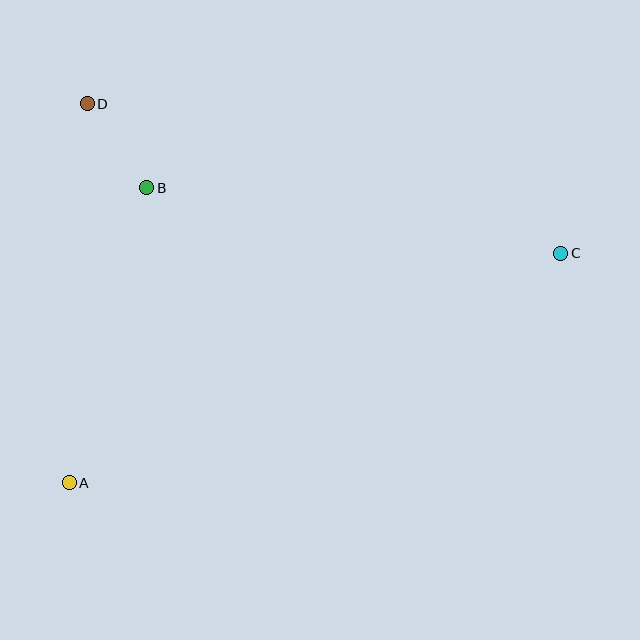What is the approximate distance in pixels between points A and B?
The distance between A and B is approximately 305 pixels.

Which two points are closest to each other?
Points B and D are closest to each other.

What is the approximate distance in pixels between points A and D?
The distance between A and D is approximately 380 pixels.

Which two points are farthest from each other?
Points A and C are farthest from each other.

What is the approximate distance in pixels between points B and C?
The distance between B and C is approximately 419 pixels.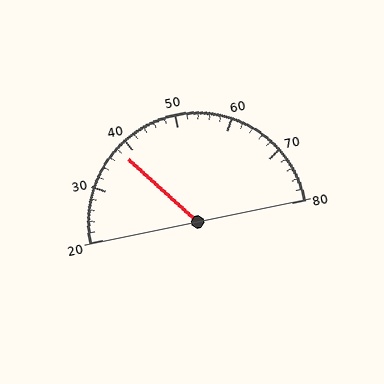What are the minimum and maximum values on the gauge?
The gauge ranges from 20 to 80.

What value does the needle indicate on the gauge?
The needle indicates approximately 38.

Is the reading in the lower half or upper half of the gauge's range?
The reading is in the lower half of the range (20 to 80).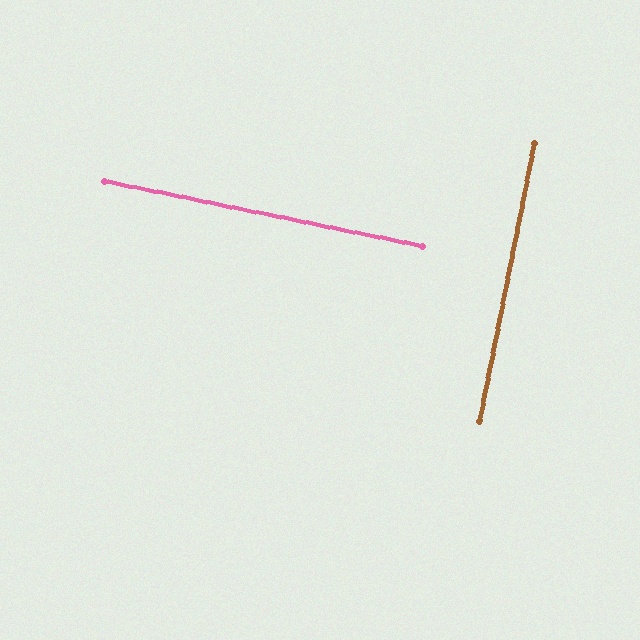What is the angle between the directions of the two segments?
Approximately 90 degrees.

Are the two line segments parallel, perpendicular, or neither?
Perpendicular — they meet at approximately 90°.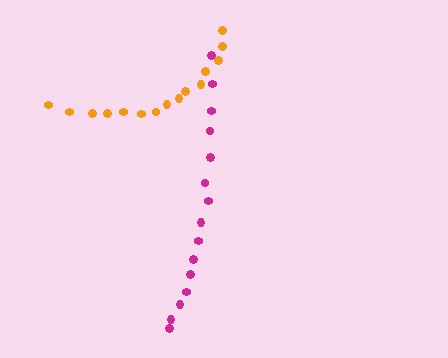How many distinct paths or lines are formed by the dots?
There are 2 distinct paths.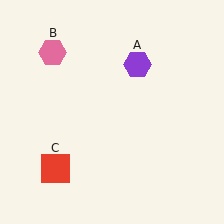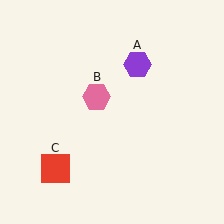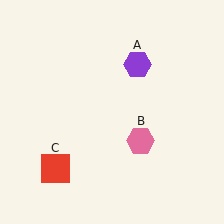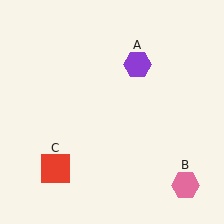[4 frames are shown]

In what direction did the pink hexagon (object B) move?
The pink hexagon (object B) moved down and to the right.